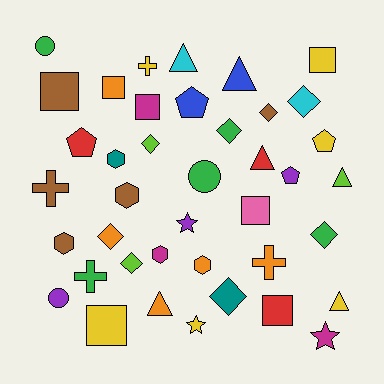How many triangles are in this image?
There are 6 triangles.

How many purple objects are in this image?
There are 3 purple objects.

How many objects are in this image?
There are 40 objects.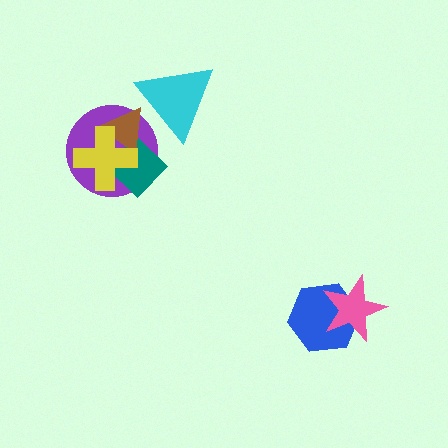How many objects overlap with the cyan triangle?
1 object overlaps with the cyan triangle.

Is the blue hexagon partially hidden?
Yes, it is partially covered by another shape.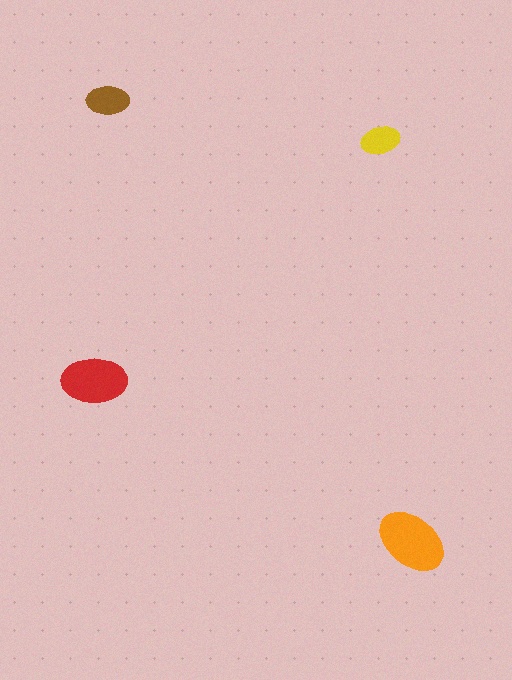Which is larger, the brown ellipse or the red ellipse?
The red one.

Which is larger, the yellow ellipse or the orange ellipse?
The orange one.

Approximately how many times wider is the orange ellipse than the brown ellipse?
About 1.5 times wider.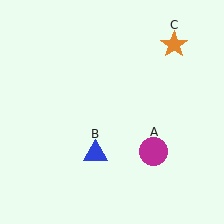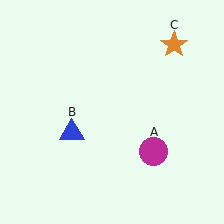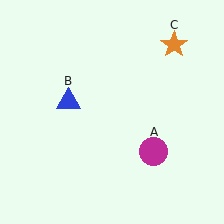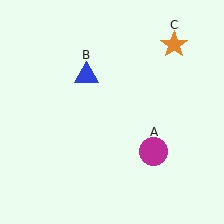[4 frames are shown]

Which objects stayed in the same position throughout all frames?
Magenta circle (object A) and orange star (object C) remained stationary.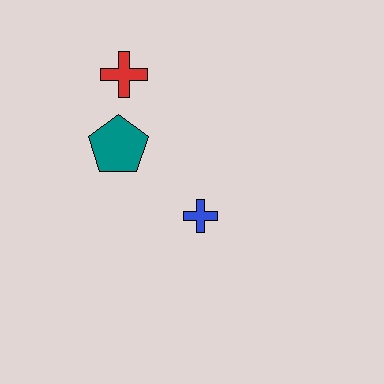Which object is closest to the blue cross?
The teal pentagon is closest to the blue cross.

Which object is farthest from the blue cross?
The red cross is farthest from the blue cross.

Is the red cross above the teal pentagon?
Yes